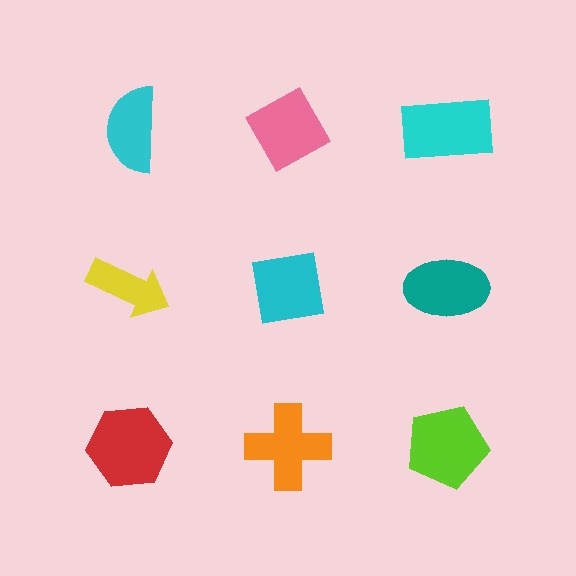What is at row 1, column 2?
A pink diamond.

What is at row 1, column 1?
A cyan semicircle.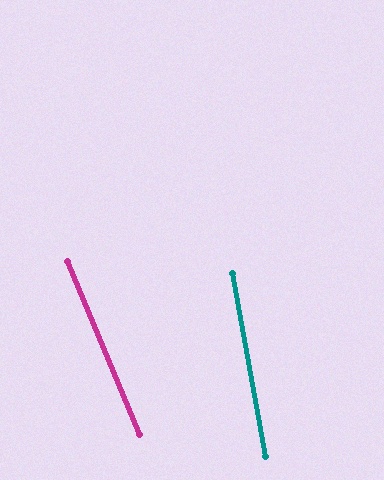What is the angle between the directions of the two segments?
Approximately 12 degrees.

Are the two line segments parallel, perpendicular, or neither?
Neither parallel nor perpendicular — they differ by about 12°.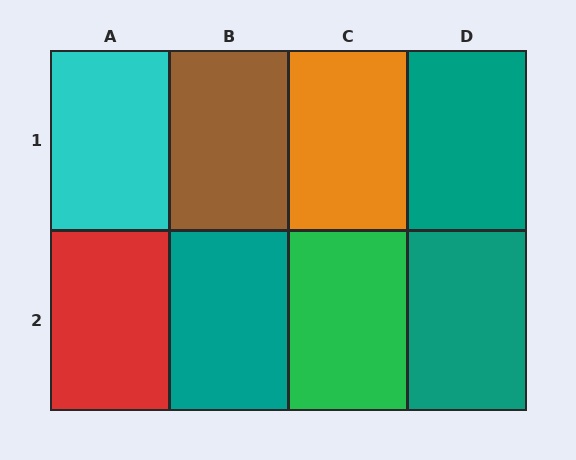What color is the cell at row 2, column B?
Teal.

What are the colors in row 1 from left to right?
Cyan, brown, orange, teal.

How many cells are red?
1 cell is red.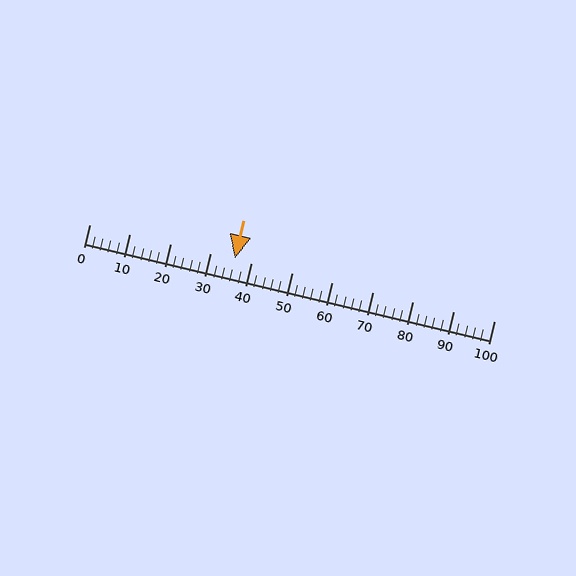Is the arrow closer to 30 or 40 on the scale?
The arrow is closer to 40.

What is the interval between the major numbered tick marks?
The major tick marks are spaced 10 units apart.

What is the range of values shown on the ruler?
The ruler shows values from 0 to 100.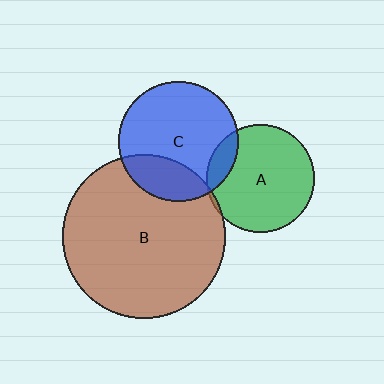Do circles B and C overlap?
Yes.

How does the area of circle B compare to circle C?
Approximately 1.9 times.